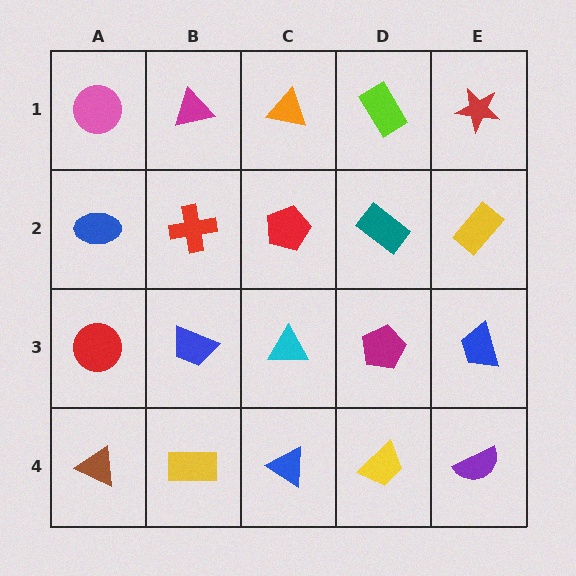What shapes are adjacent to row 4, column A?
A red circle (row 3, column A), a yellow rectangle (row 4, column B).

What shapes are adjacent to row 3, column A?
A blue ellipse (row 2, column A), a brown triangle (row 4, column A), a blue trapezoid (row 3, column B).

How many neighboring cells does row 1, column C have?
3.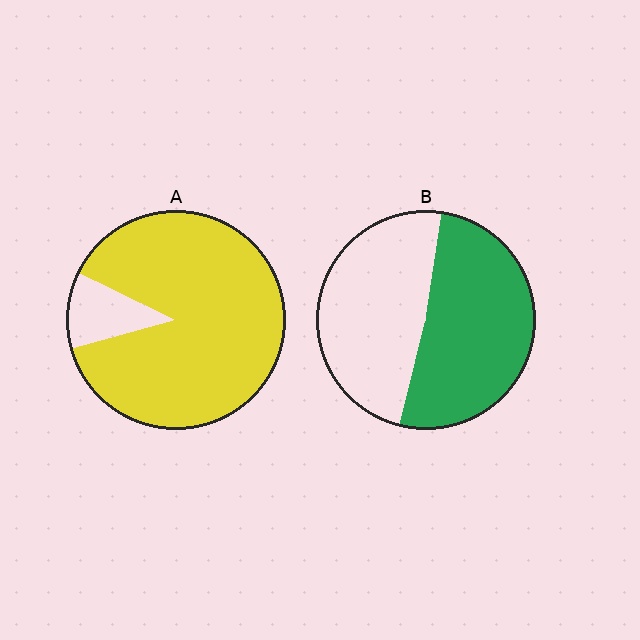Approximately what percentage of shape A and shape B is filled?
A is approximately 90% and B is approximately 50%.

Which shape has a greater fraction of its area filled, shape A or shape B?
Shape A.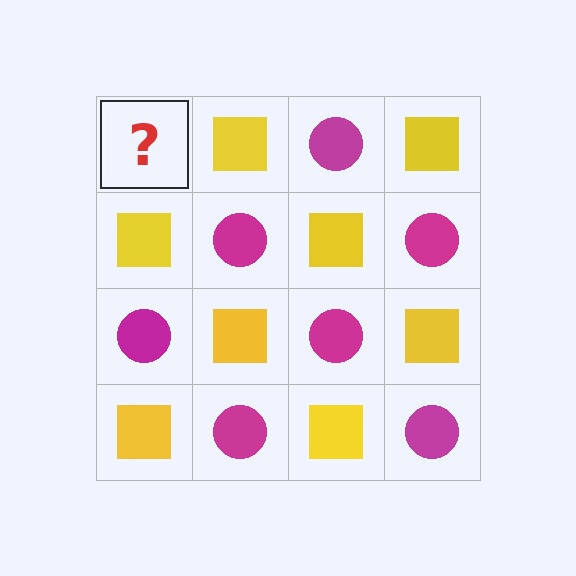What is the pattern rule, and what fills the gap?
The rule is that it alternates magenta circle and yellow square in a checkerboard pattern. The gap should be filled with a magenta circle.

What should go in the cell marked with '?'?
The missing cell should contain a magenta circle.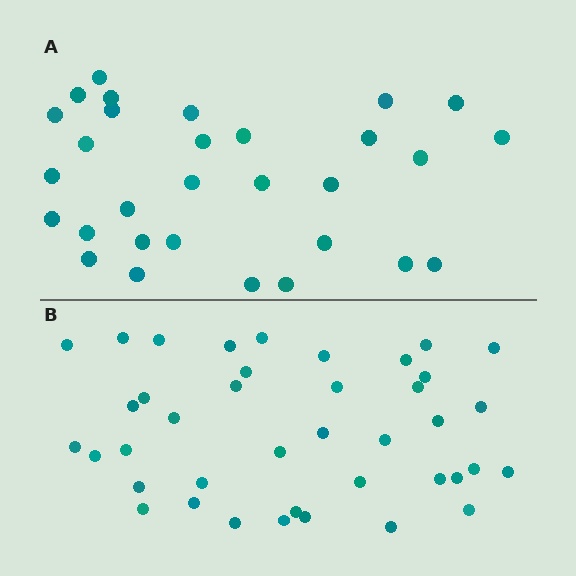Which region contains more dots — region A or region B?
Region B (the bottom region) has more dots.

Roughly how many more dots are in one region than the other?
Region B has roughly 10 or so more dots than region A.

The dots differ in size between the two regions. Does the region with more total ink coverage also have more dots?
No. Region A has more total ink coverage because its dots are larger, but region B actually contains more individual dots. Total area can be misleading — the number of items is what matters here.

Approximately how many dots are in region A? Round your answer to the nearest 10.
About 30 dots.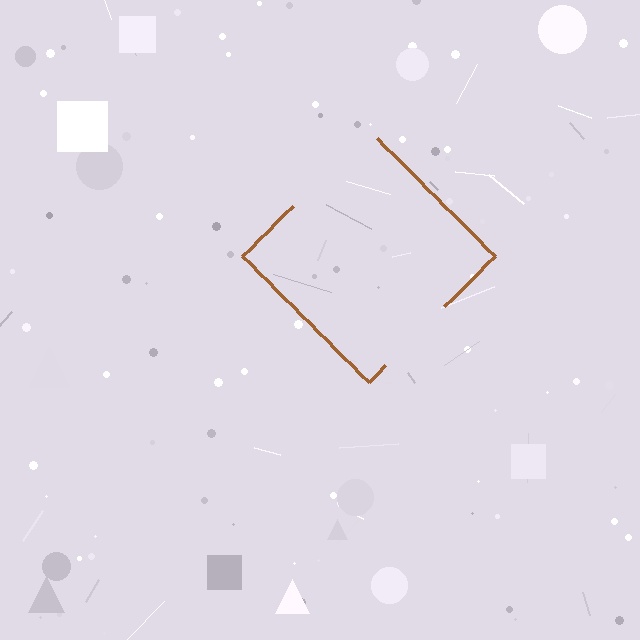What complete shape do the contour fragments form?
The contour fragments form a diamond.